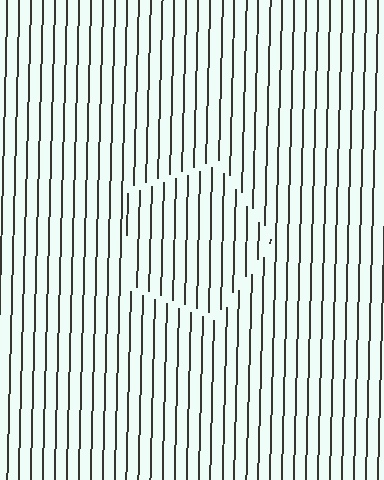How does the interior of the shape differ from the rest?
The interior of the shape contains the same grating, shifted by half a period — the contour is defined by the phase discontinuity where line-ends from the inner and outer gratings abut.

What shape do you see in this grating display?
An illusory pentagon. The interior of the shape contains the same grating, shifted by half a period — the contour is defined by the phase discontinuity where line-ends from the inner and outer gratings abut.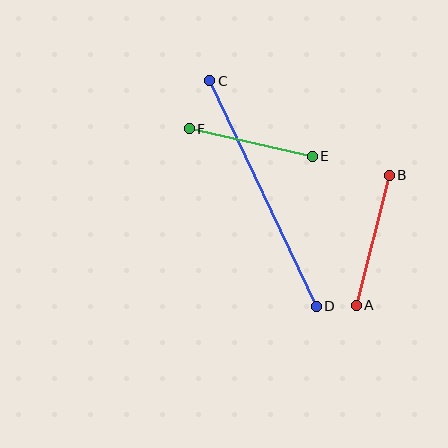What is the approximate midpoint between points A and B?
The midpoint is at approximately (373, 240) pixels.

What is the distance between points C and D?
The distance is approximately 249 pixels.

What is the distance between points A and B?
The distance is approximately 134 pixels.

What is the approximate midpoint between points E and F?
The midpoint is at approximately (251, 142) pixels.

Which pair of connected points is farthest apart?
Points C and D are farthest apart.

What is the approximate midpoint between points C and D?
The midpoint is at approximately (263, 193) pixels.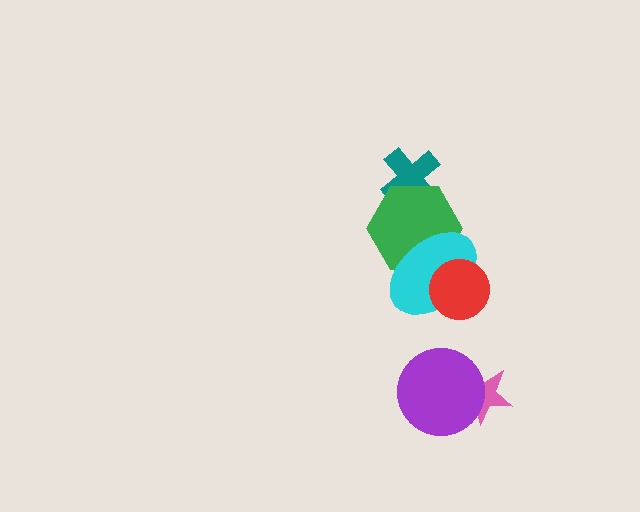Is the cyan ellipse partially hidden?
Yes, it is partially covered by another shape.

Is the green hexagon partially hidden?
Yes, it is partially covered by another shape.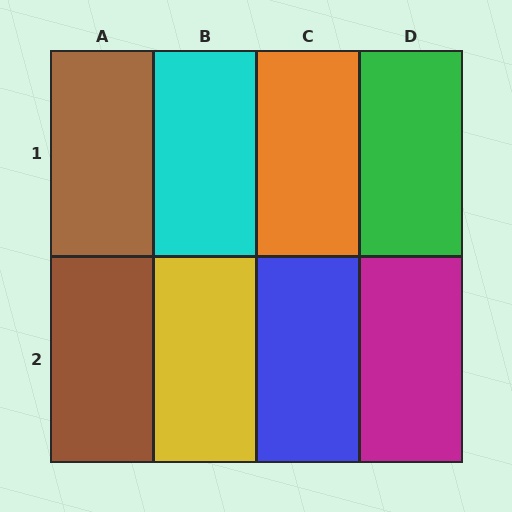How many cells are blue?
1 cell is blue.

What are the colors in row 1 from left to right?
Brown, cyan, orange, green.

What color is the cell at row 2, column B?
Yellow.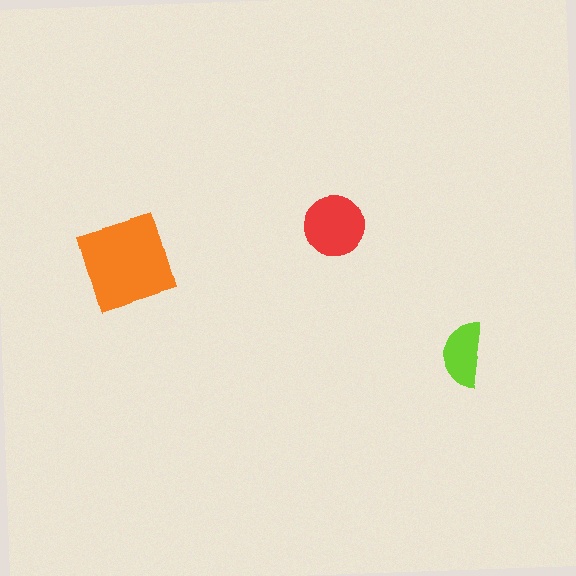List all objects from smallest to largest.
The lime semicircle, the red circle, the orange square.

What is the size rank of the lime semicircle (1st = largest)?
3rd.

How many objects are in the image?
There are 3 objects in the image.